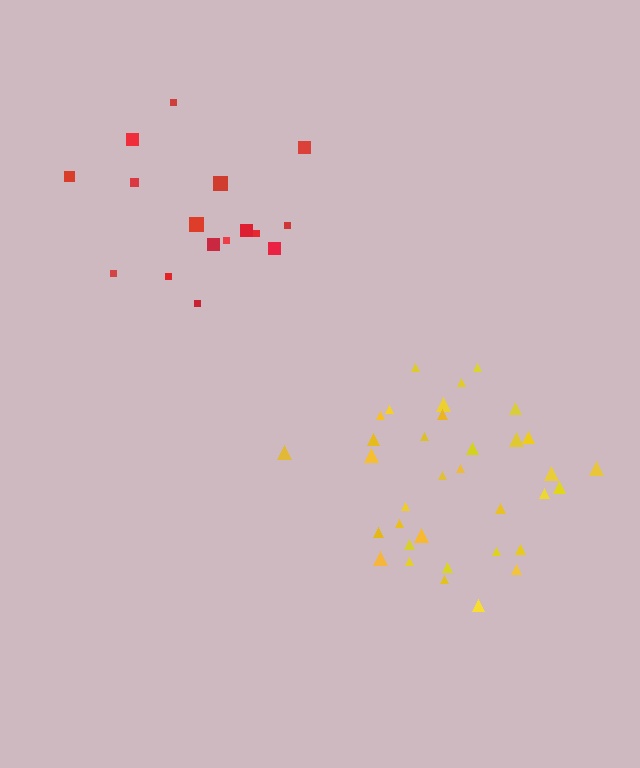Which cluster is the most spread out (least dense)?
Red.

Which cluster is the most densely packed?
Yellow.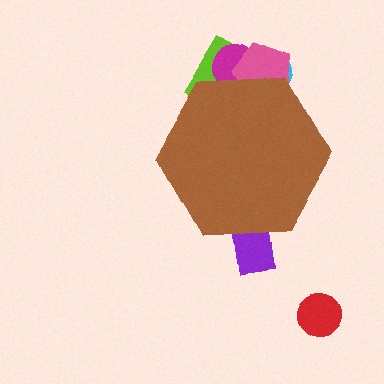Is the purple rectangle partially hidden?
Yes, the purple rectangle is partially hidden behind the brown hexagon.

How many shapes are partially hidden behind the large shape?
5 shapes are partially hidden.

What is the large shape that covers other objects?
A brown hexagon.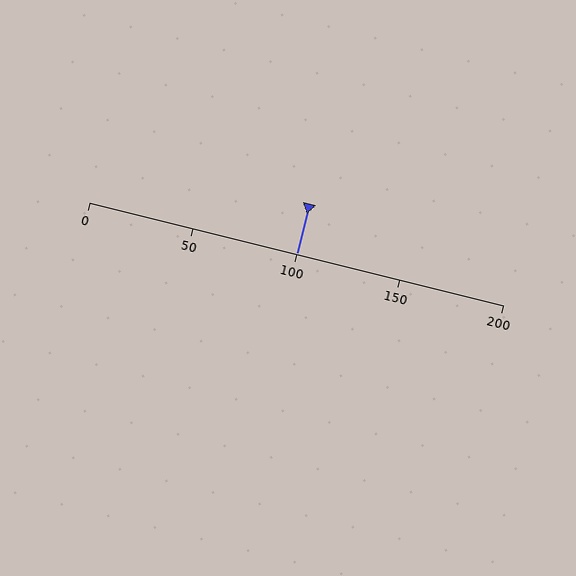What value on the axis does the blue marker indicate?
The marker indicates approximately 100.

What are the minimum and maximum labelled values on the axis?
The axis runs from 0 to 200.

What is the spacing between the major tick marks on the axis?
The major ticks are spaced 50 apart.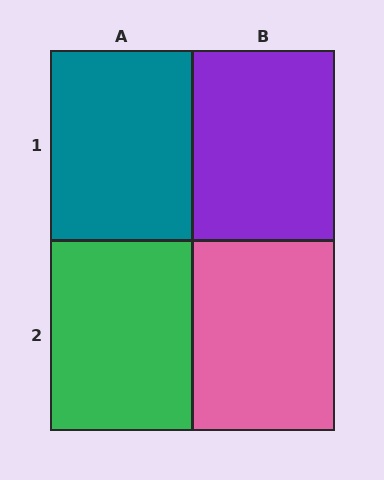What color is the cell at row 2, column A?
Green.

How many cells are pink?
1 cell is pink.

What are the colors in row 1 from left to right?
Teal, purple.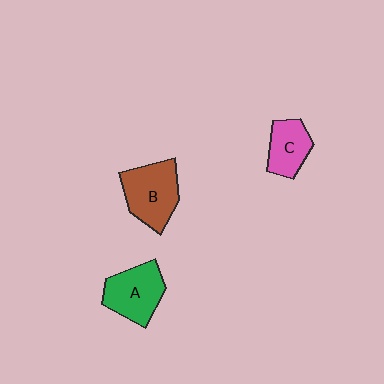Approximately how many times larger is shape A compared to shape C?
Approximately 1.4 times.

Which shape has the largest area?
Shape B (brown).